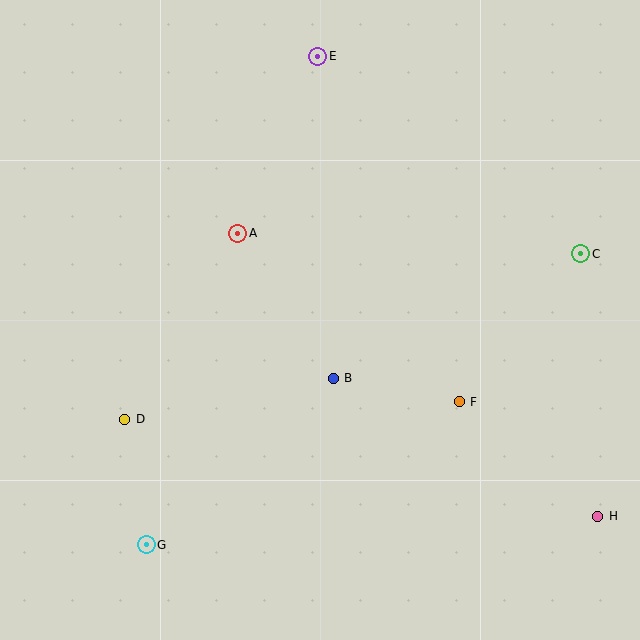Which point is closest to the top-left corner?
Point E is closest to the top-left corner.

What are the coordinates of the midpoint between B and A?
The midpoint between B and A is at (285, 306).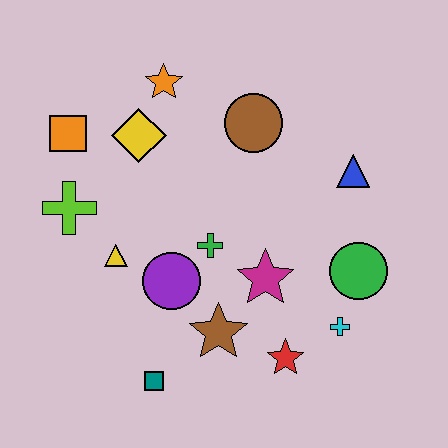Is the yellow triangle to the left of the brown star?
Yes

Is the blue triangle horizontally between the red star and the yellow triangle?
No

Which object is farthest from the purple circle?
The blue triangle is farthest from the purple circle.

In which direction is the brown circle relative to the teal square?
The brown circle is above the teal square.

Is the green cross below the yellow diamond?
Yes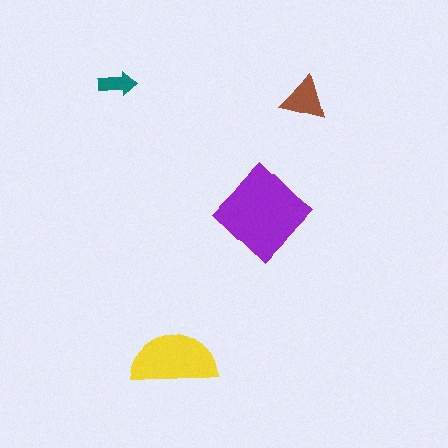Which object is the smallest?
The teal arrow.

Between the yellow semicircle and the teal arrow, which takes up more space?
The yellow semicircle.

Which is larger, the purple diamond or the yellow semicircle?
The purple diamond.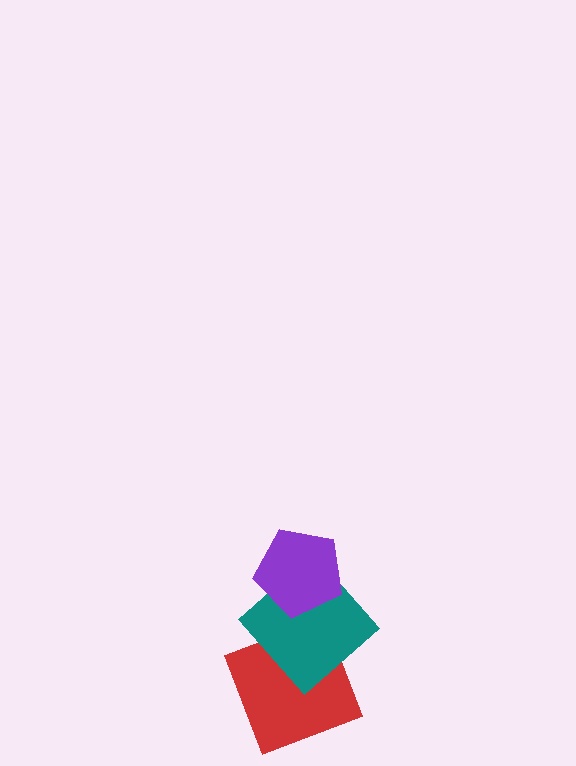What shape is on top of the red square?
The teal diamond is on top of the red square.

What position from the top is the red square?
The red square is 3rd from the top.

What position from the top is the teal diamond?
The teal diamond is 2nd from the top.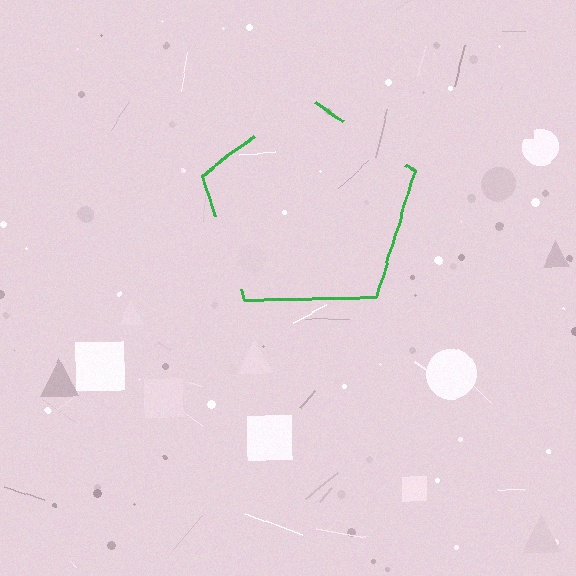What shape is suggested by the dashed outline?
The dashed outline suggests a pentagon.